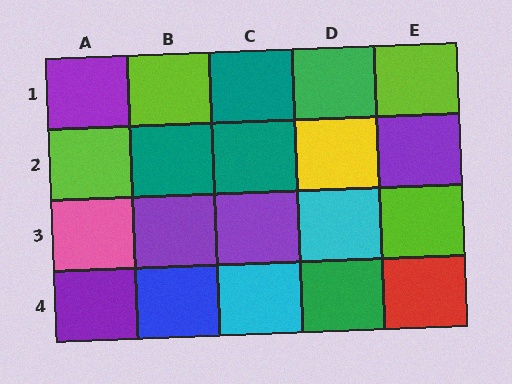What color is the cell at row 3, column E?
Lime.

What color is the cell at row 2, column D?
Yellow.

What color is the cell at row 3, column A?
Pink.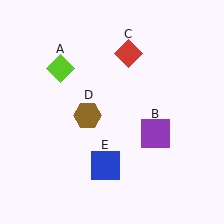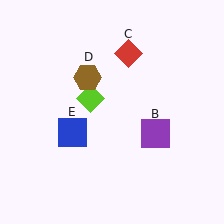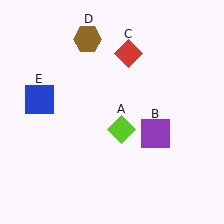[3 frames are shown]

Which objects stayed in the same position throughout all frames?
Purple square (object B) and red diamond (object C) remained stationary.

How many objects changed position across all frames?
3 objects changed position: lime diamond (object A), brown hexagon (object D), blue square (object E).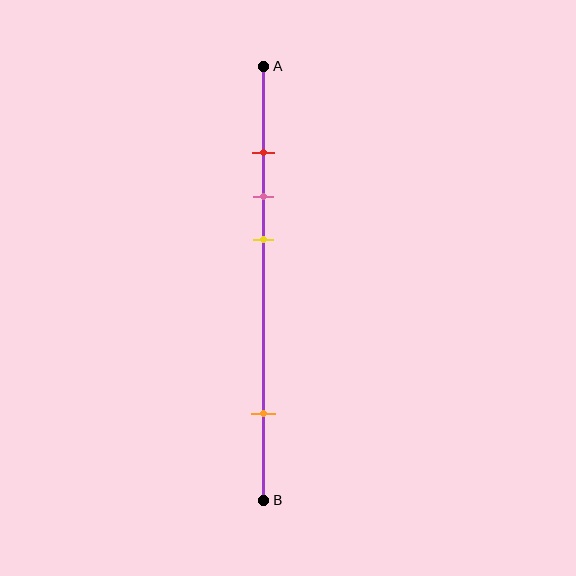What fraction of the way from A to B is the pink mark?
The pink mark is approximately 30% (0.3) of the way from A to B.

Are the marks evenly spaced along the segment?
No, the marks are not evenly spaced.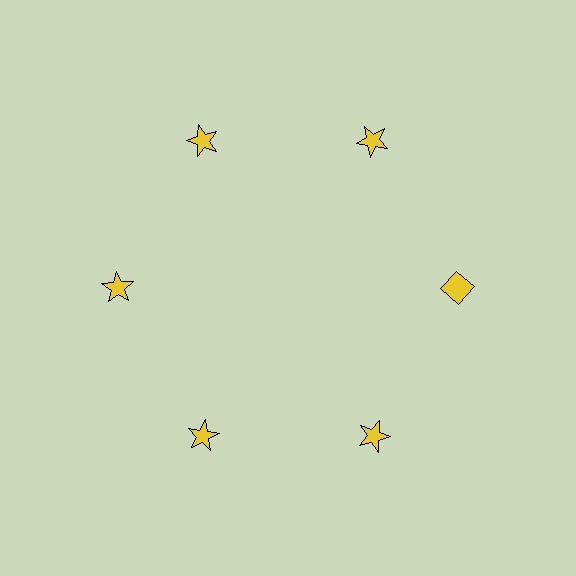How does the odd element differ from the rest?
It has a different shape: diamond instead of star.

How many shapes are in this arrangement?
There are 6 shapes arranged in a ring pattern.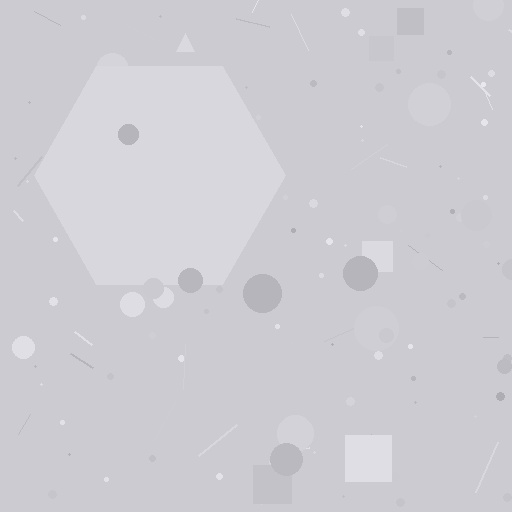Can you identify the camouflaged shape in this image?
The camouflaged shape is a hexagon.